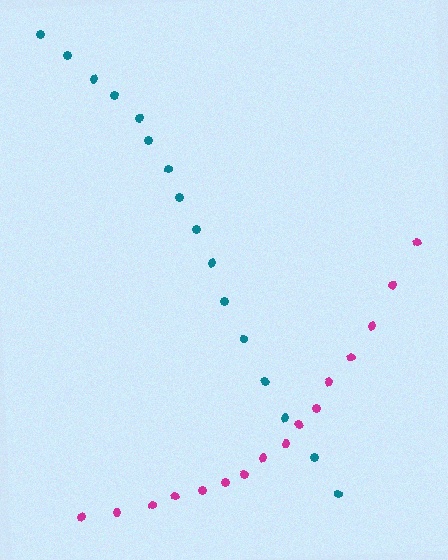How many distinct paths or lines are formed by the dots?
There are 2 distinct paths.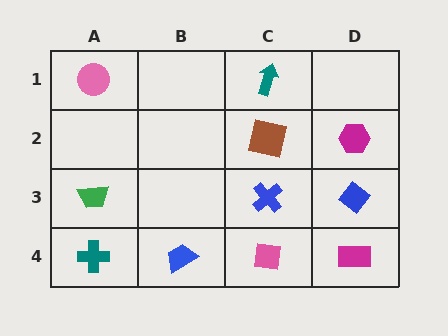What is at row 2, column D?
A magenta hexagon.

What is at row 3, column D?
A blue diamond.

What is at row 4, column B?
A blue trapezoid.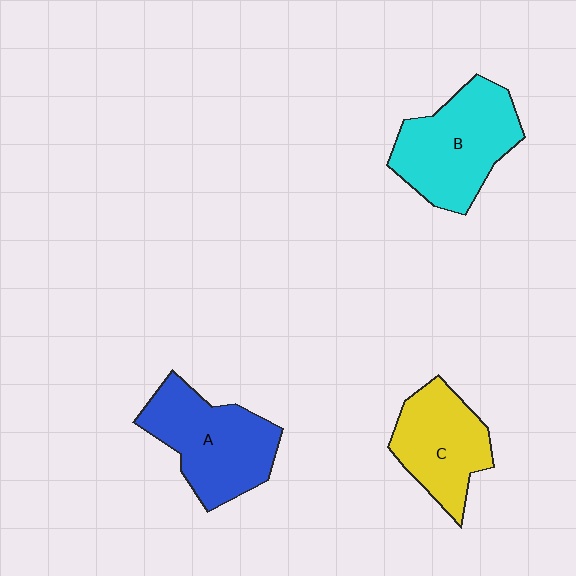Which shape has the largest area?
Shape B (cyan).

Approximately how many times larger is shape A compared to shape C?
Approximately 1.2 times.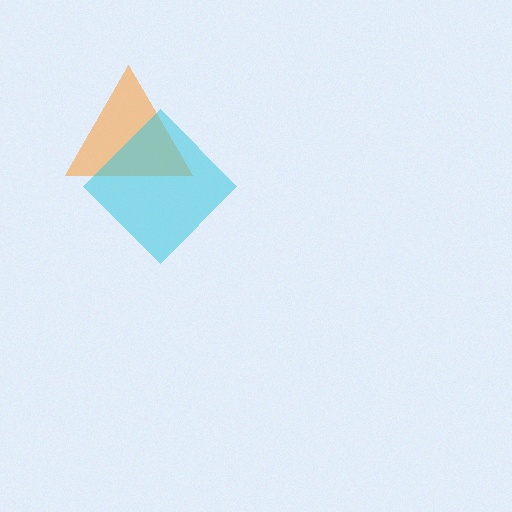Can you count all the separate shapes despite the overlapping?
Yes, there are 2 separate shapes.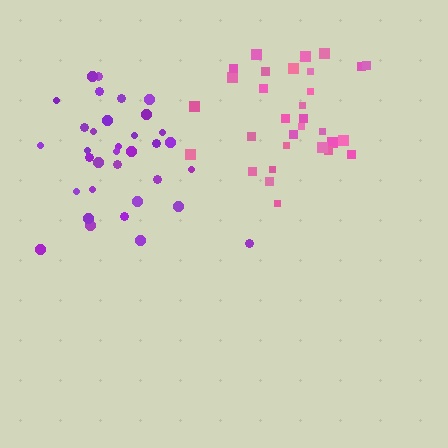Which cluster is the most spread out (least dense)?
Purple.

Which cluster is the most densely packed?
Pink.